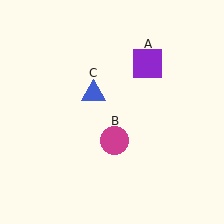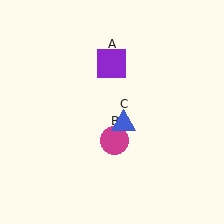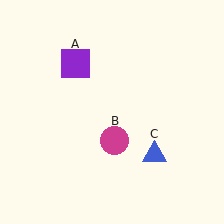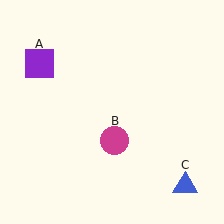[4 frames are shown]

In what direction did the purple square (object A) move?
The purple square (object A) moved left.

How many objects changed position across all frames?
2 objects changed position: purple square (object A), blue triangle (object C).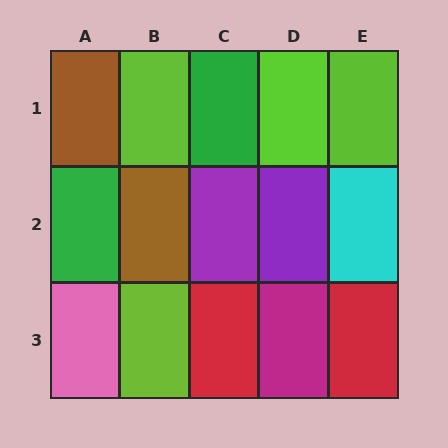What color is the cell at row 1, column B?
Lime.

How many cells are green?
2 cells are green.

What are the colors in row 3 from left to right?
Pink, lime, red, magenta, red.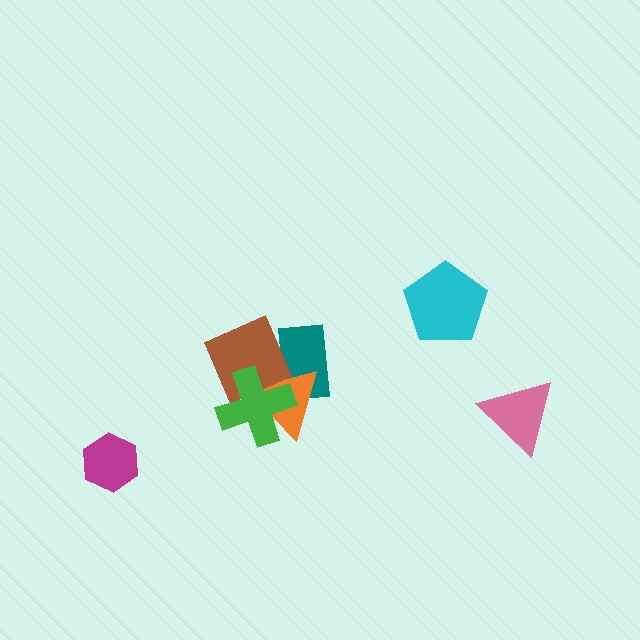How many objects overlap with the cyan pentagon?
0 objects overlap with the cyan pentagon.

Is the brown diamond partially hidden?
Yes, it is partially covered by another shape.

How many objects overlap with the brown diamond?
3 objects overlap with the brown diamond.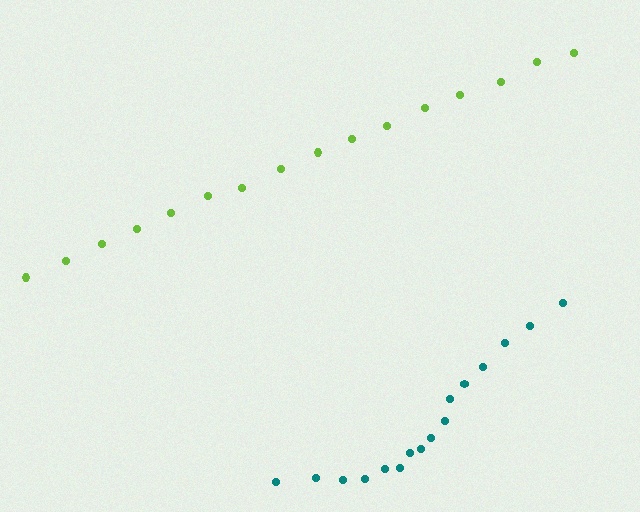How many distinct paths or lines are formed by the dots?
There are 2 distinct paths.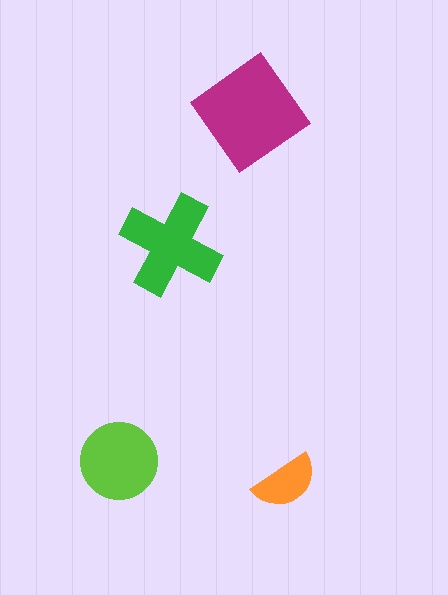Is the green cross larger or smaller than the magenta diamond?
Smaller.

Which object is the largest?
The magenta diamond.